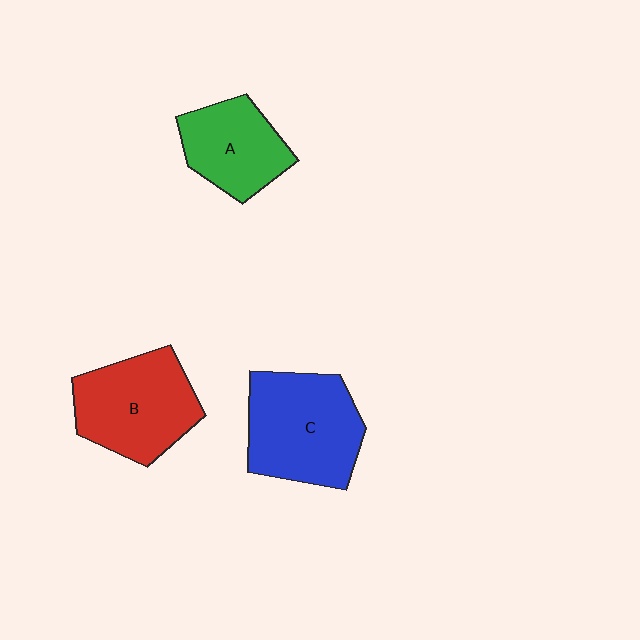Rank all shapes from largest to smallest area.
From largest to smallest: C (blue), B (red), A (green).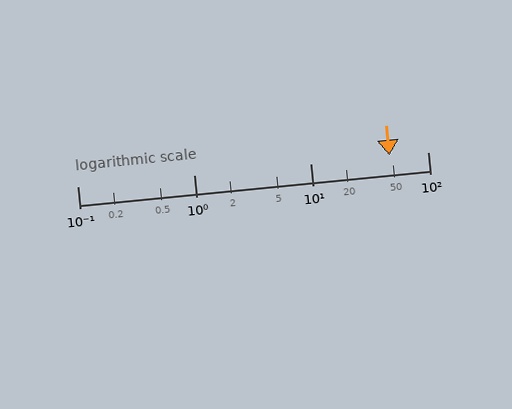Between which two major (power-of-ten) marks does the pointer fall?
The pointer is between 10 and 100.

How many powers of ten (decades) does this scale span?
The scale spans 3 decades, from 0.1 to 100.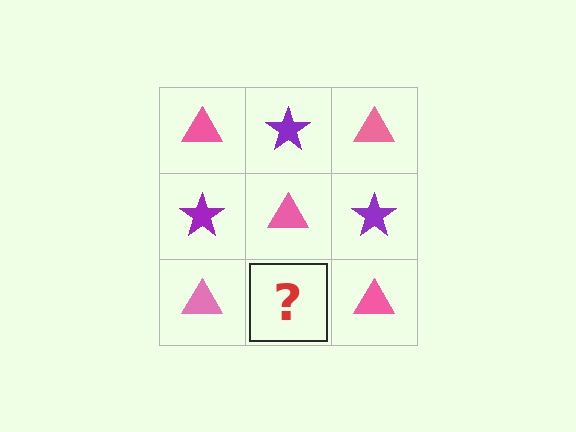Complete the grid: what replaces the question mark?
The question mark should be replaced with a purple star.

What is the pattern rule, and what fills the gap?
The rule is that it alternates pink triangle and purple star in a checkerboard pattern. The gap should be filled with a purple star.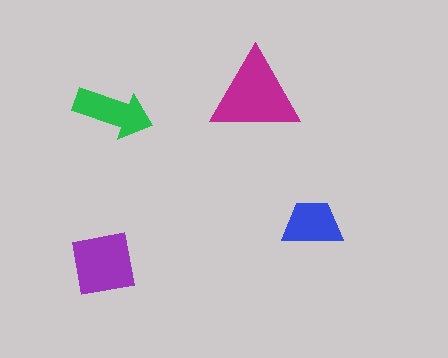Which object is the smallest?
The blue trapezoid.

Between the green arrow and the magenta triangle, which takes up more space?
The magenta triangle.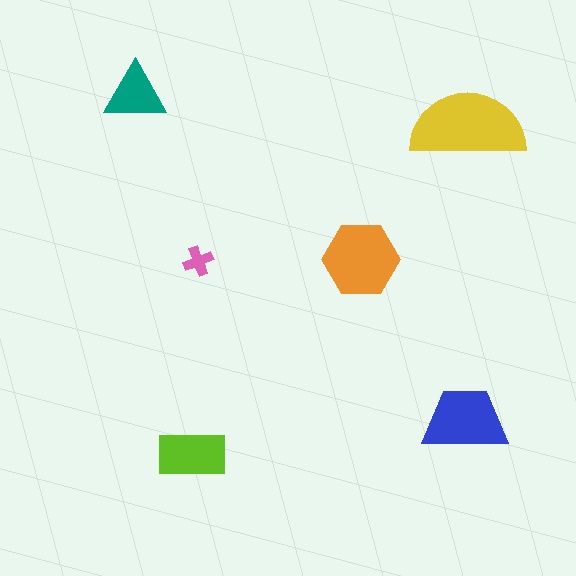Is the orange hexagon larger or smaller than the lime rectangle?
Larger.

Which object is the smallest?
The pink cross.